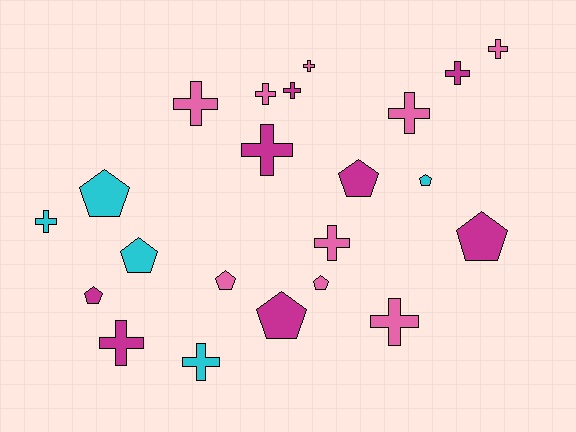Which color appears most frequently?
Pink, with 9 objects.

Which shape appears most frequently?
Cross, with 13 objects.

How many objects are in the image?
There are 22 objects.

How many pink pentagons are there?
There are 2 pink pentagons.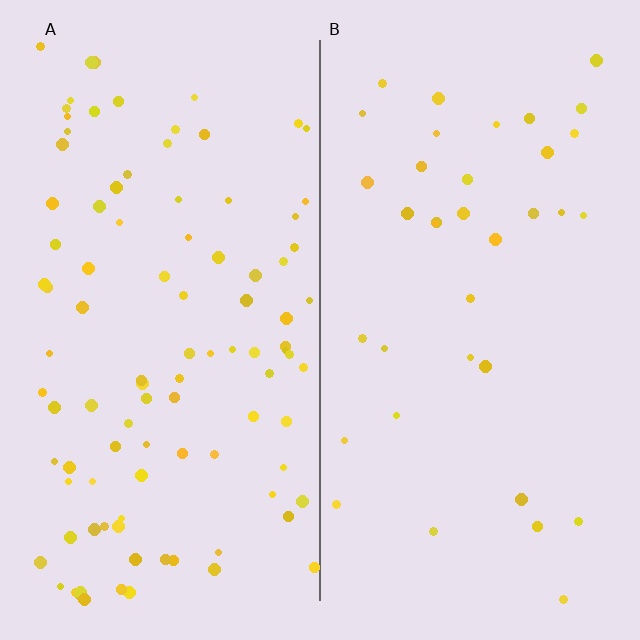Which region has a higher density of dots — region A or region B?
A (the left).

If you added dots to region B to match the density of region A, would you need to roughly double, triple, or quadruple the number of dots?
Approximately triple.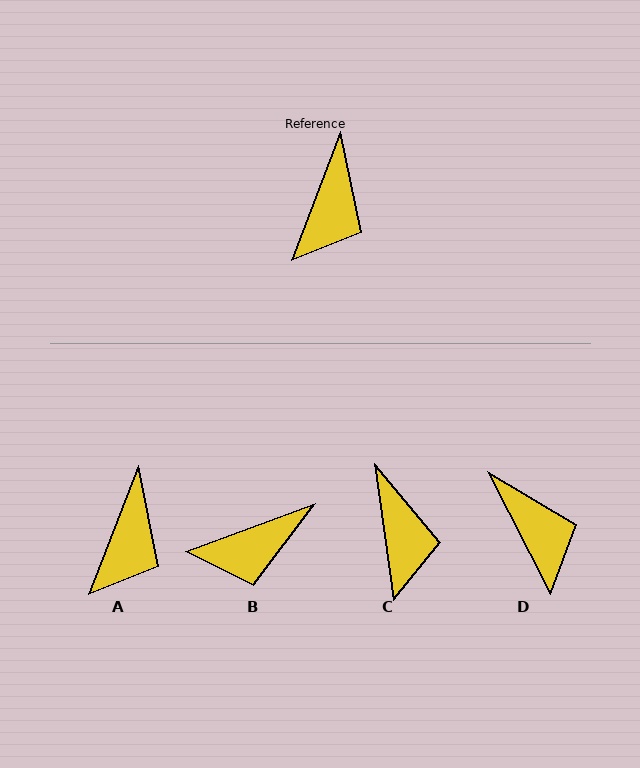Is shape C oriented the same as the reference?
No, it is off by about 29 degrees.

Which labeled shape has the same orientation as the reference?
A.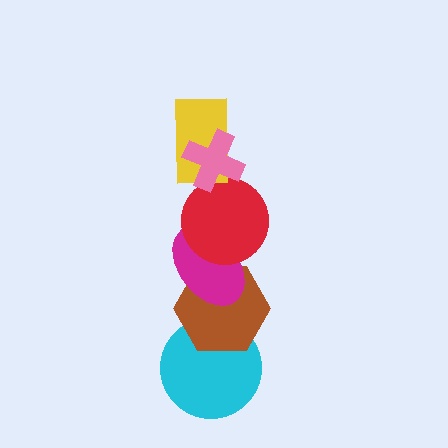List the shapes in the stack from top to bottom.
From top to bottom: the pink cross, the yellow rectangle, the red circle, the magenta ellipse, the brown hexagon, the cyan circle.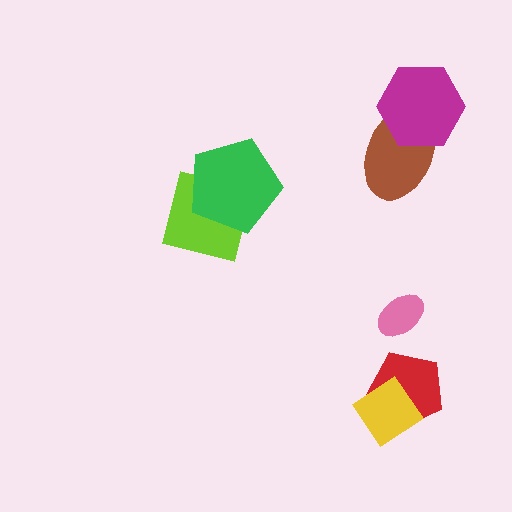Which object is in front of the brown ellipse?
The magenta hexagon is in front of the brown ellipse.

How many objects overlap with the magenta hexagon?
1 object overlaps with the magenta hexagon.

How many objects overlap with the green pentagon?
1 object overlaps with the green pentagon.